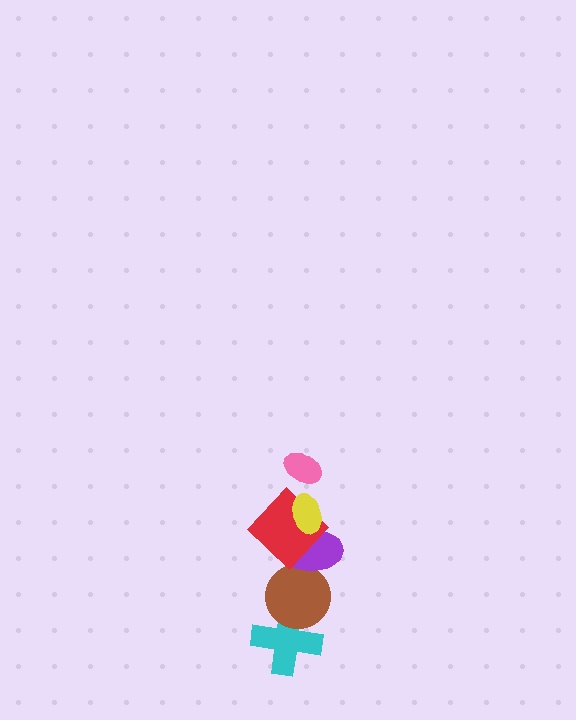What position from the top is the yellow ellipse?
The yellow ellipse is 2nd from the top.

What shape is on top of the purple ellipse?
The red diamond is on top of the purple ellipse.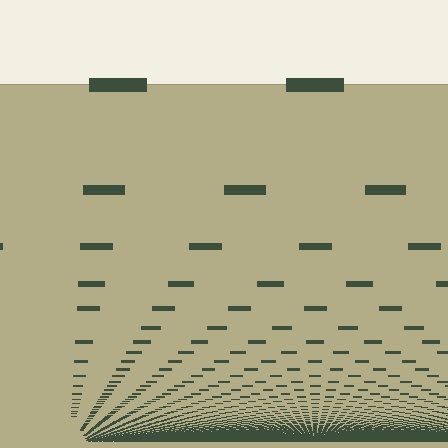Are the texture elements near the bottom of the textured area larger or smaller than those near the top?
Smaller. The gradient is inverted — elements near the bottom are smaller and denser.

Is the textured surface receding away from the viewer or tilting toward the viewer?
The surface appears to tilt toward the viewer. Texture elements get larger and sparser toward the top.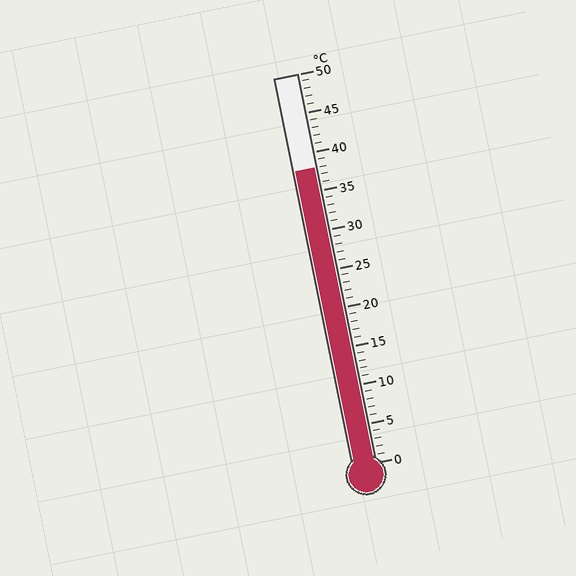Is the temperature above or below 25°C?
The temperature is above 25°C.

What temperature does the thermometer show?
The thermometer shows approximately 38°C.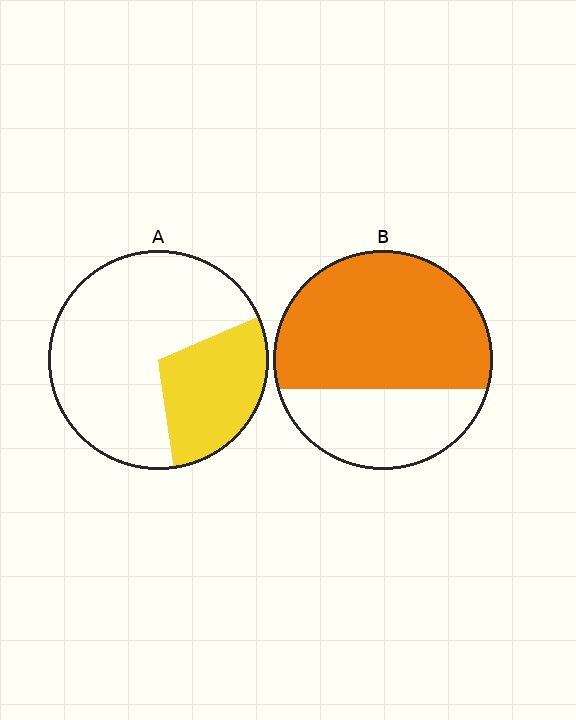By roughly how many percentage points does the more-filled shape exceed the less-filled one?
By roughly 35 percentage points (B over A).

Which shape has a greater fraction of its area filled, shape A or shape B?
Shape B.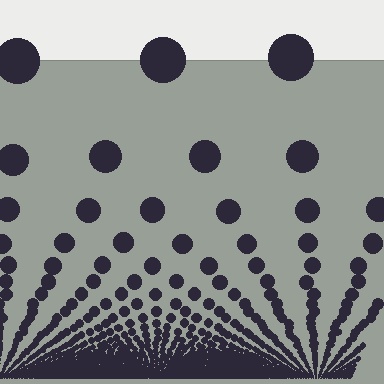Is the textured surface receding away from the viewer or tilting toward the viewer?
The surface appears to tilt toward the viewer. Texture elements get larger and sparser toward the top.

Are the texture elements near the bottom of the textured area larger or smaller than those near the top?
Smaller. The gradient is inverted — elements near the bottom are smaller and denser.